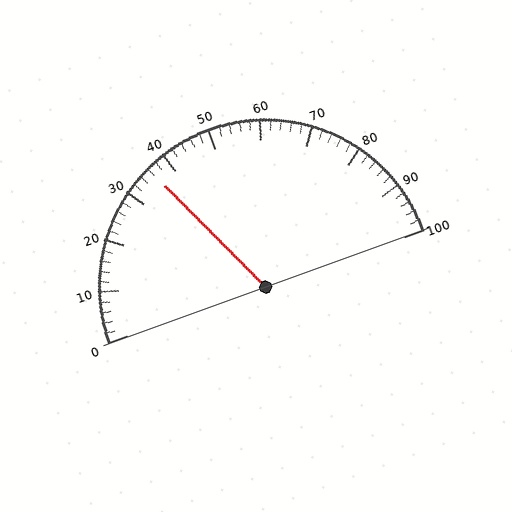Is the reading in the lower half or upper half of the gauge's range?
The reading is in the lower half of the range (0 to 100).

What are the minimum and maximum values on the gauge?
The gauge ranges from 0 to 100.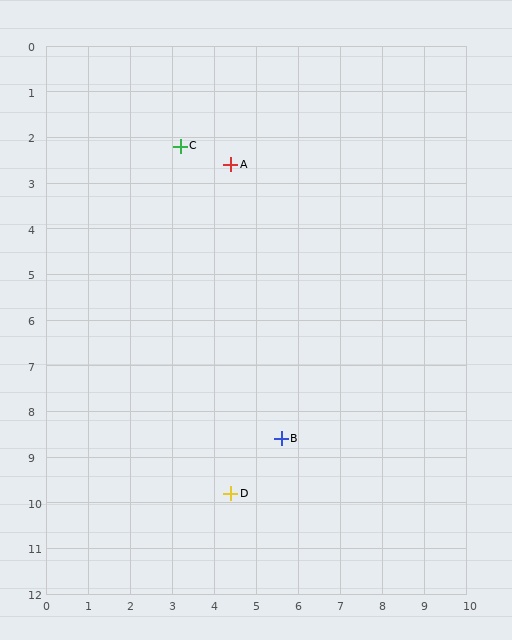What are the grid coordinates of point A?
Point A is at approximately (4.4, 2.6).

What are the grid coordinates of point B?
Point B is at approximately (5.6, 8.6).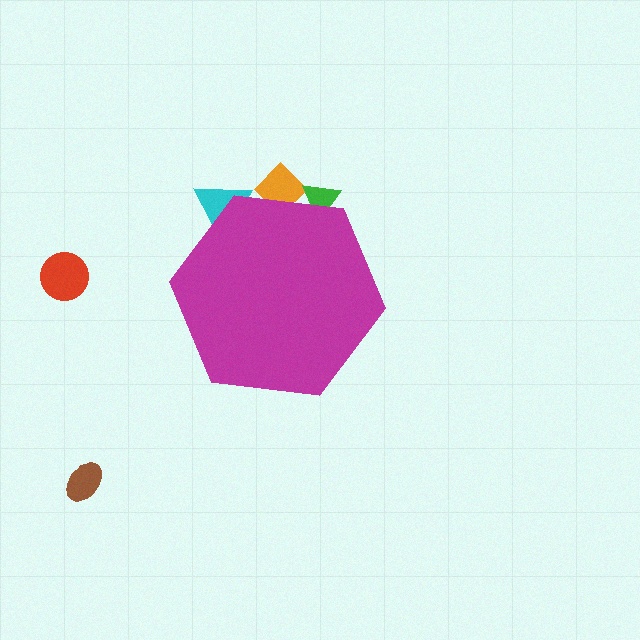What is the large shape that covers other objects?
A magenta hexagon.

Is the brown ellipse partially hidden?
No, the brown ellipse is fully visible.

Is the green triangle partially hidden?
Yes, the green triangle is partially hidden behind the magenta hexagon.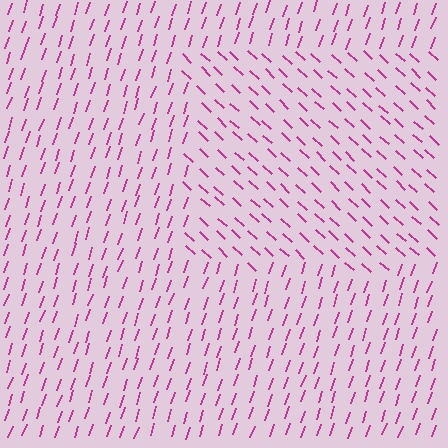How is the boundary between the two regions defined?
The boundary is defined purely by a change in line orientation (approximately 66 degrees difference). All lines are the same color and thickness.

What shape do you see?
I see a rectangle.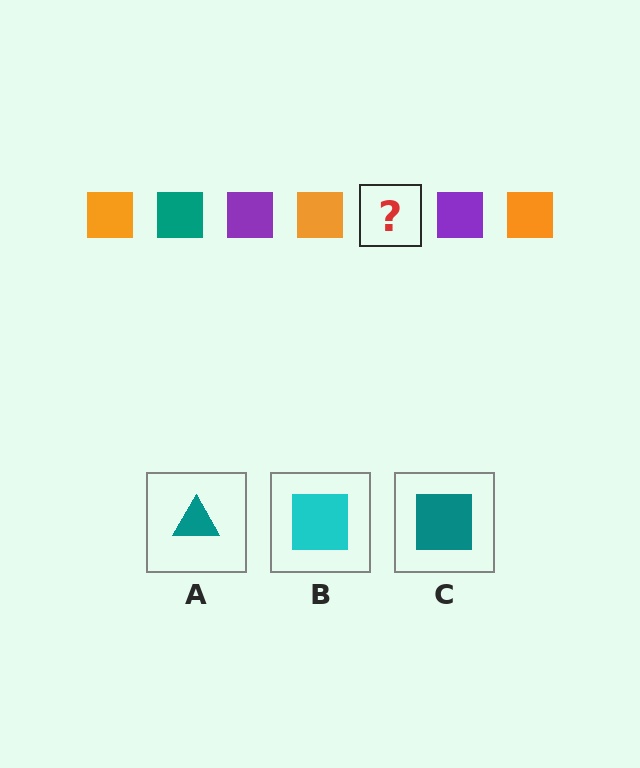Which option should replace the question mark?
Option C.